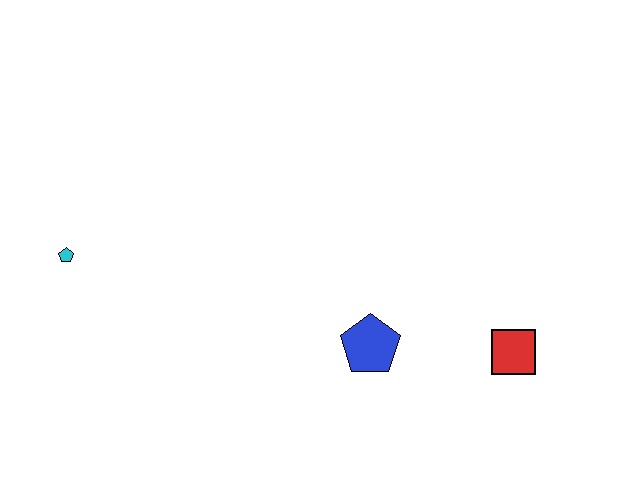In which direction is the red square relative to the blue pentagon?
The red square is to the right of the blue pentagon.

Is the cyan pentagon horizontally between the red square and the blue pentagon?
No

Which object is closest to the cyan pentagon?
The blue pentagon is closest to the cyan pentagon.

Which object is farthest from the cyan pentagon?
The red square is farthest from the cyan pentagon.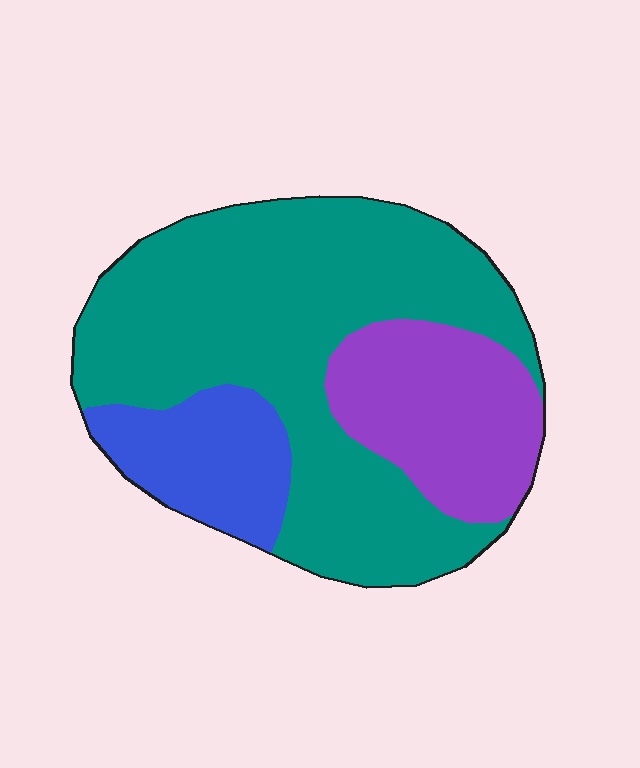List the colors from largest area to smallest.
From largest to smallest: teal, purple, blue.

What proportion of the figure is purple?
Purple takes up less than a quarter of the figure.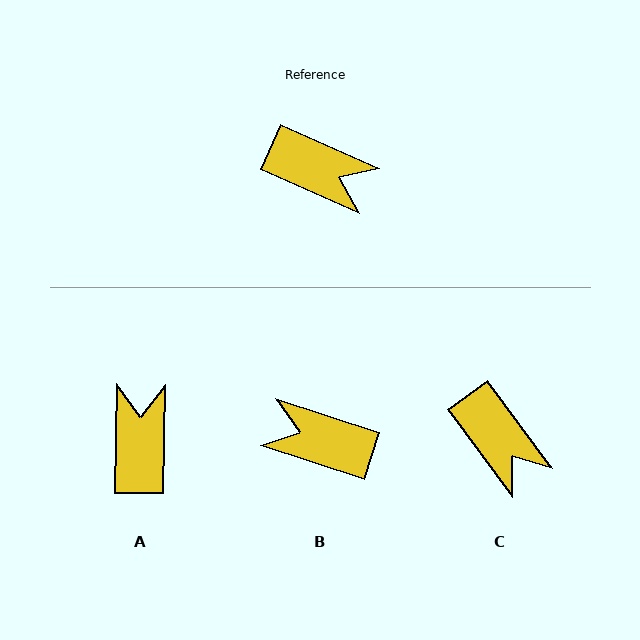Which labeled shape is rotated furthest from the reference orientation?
B, about 174 degrees away.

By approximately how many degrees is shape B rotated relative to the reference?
Approximately 174 degrees clockwise.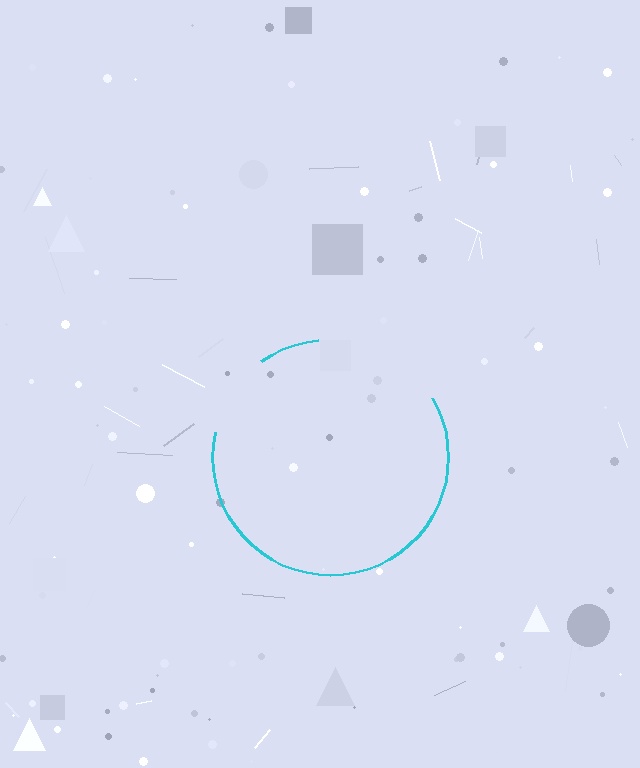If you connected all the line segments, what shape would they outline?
They would outline a circle.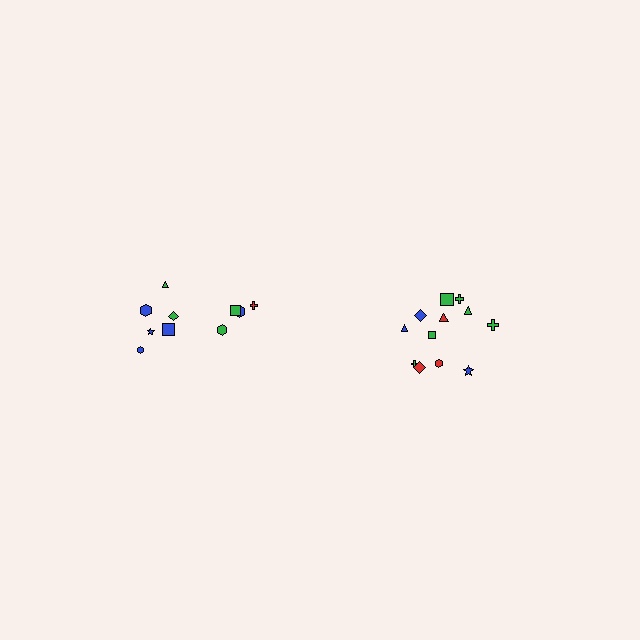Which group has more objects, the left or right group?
The right group.